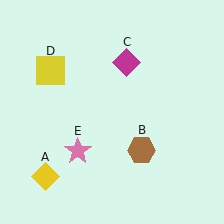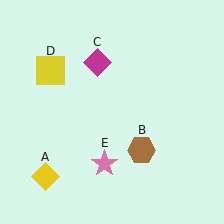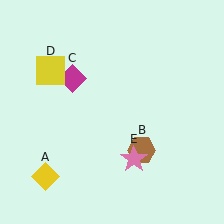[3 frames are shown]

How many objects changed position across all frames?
2 objects changed position: magenta diamond (object C), pink star (object E).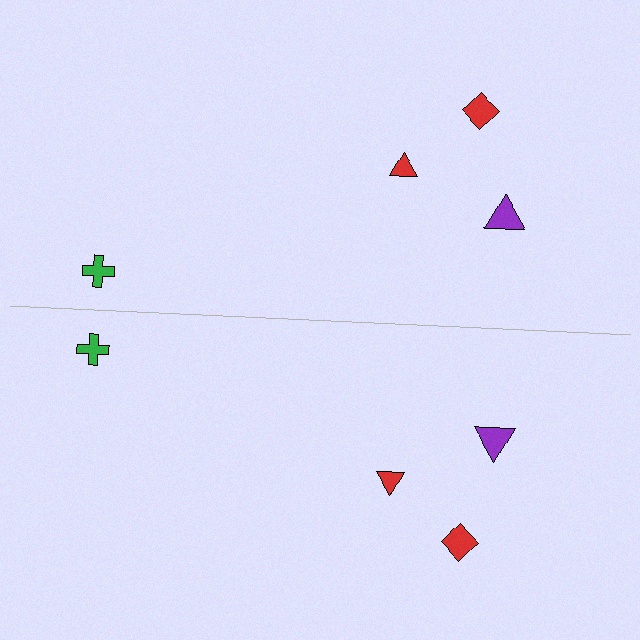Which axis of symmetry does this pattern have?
The pattern has a horizontal axis of symmetry running through the center of the image.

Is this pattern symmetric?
Yes, this pattern has bilateral (reflection) symmetry.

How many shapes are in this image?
There are 8 shapes in this image.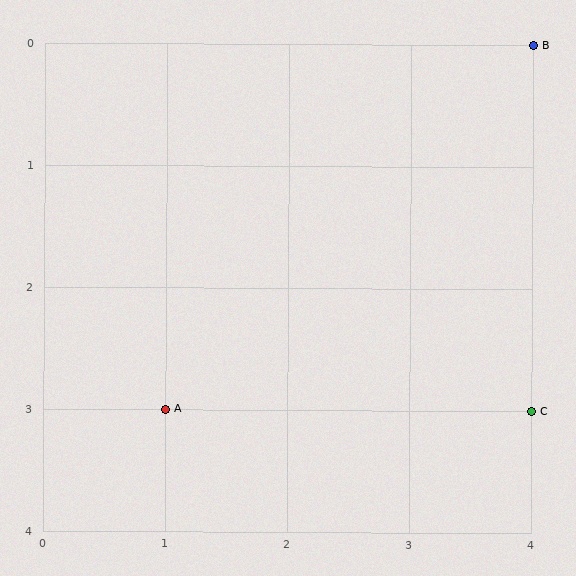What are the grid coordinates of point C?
Point C is at grid coordinates (4, 3).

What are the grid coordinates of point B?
Point B is at grid coordinates (4, 0).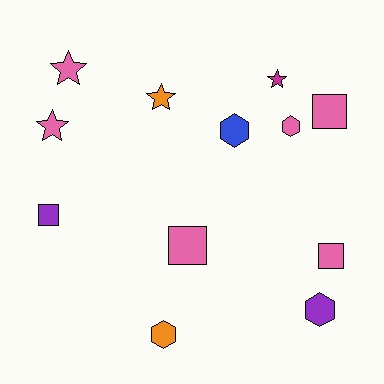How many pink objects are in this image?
There are 6 pink objects.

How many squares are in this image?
There are 4 squares.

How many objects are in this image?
There are 12 objects.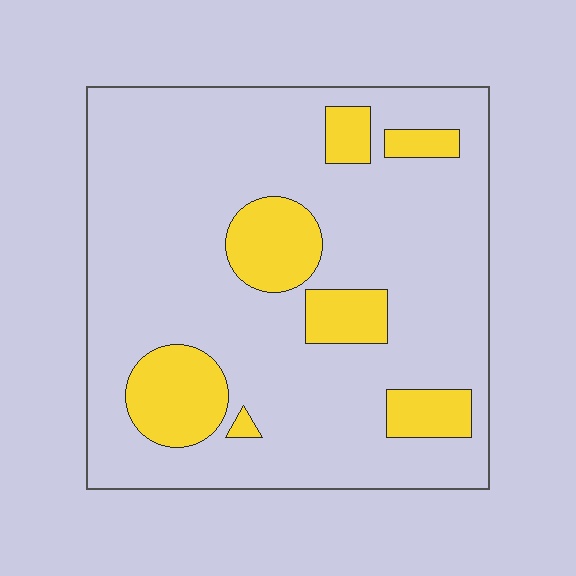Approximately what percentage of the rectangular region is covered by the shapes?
Approximately 20%.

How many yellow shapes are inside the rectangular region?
7.